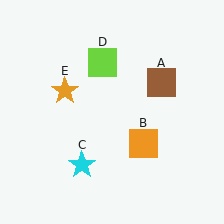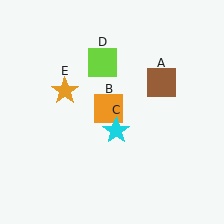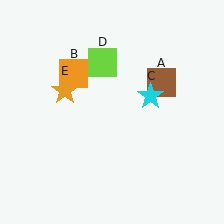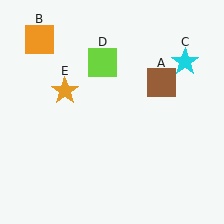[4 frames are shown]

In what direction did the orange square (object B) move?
The orange square (object B) moved up and to the left.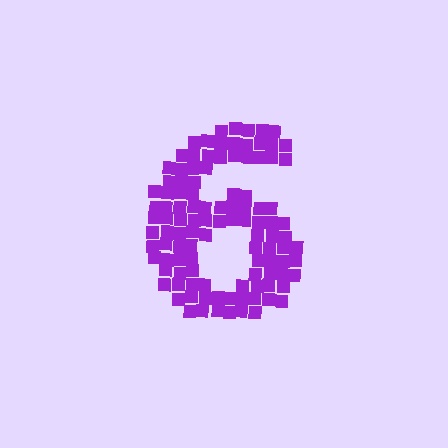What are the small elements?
The small elements are squares.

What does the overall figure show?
The overall figure shows the digit 6.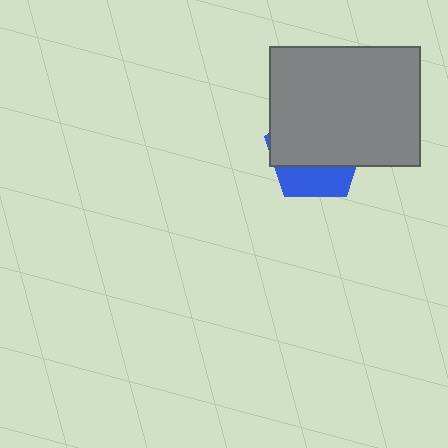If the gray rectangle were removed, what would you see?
You would see the complete blue pentagon.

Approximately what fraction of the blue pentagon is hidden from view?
Roughly 68% of the blue pentagon is hidden behind the gray rectangle.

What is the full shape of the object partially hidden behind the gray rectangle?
The partially hidden object is a blue pentagon.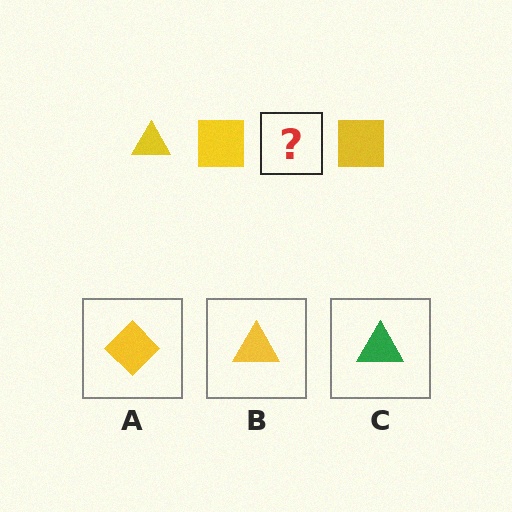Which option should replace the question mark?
Option B.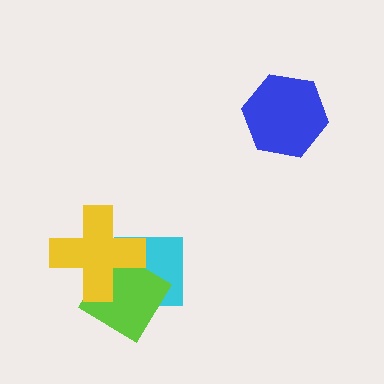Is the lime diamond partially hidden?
Yes, it is partially covered by another shape.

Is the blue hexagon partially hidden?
No, no other shape covers it.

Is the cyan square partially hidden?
Yes, it is partially covered by another shape.